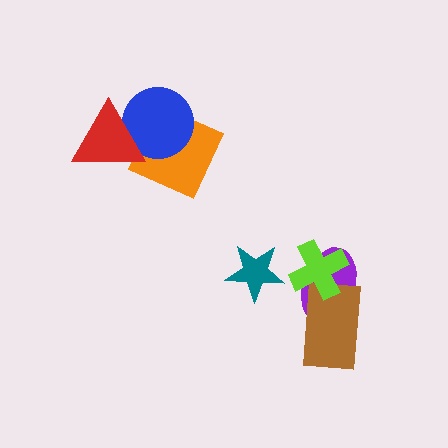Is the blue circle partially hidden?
Yes, it is partially covered by another shape.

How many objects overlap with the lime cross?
2 objects overlap with the lime cross.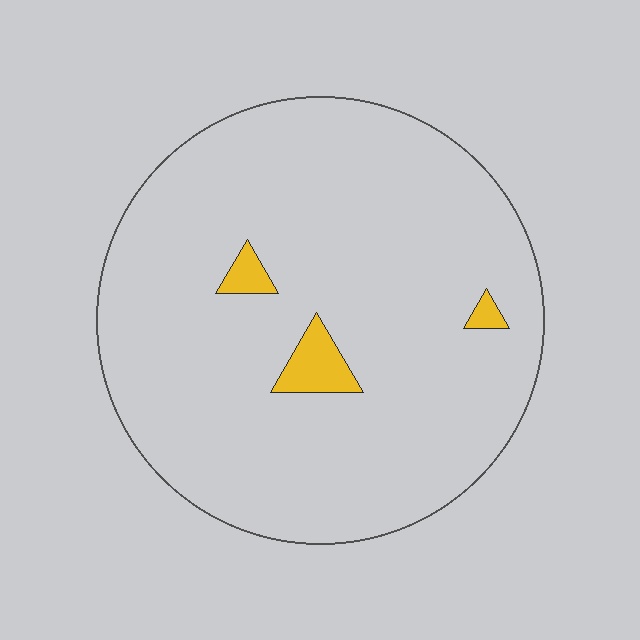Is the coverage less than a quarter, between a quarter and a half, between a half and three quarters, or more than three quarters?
Less than a quarter.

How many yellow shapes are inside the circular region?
3.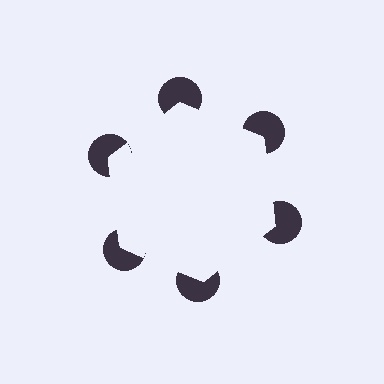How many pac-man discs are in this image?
There are 6 — one at each vertex of the illusory hexagon.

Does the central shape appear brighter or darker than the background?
It typically appears slightly brighter than the background, even though no actual brightness change is drawn.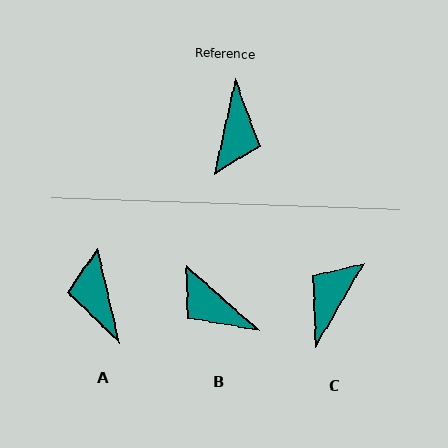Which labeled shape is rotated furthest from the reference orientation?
C, about 163 degrees away.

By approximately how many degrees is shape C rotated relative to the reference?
Approximately 163 degrees counter-clockwise.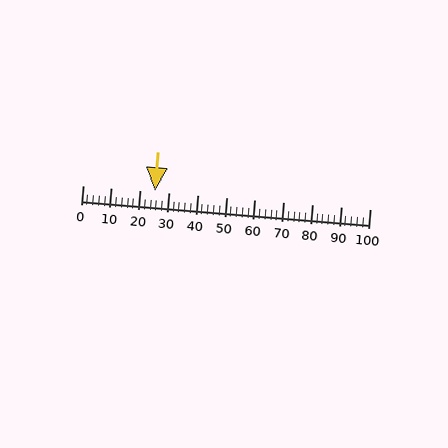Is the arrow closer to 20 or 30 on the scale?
The arrow is closer to 30.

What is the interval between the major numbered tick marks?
The major tick marks are spaced 10 units apart.